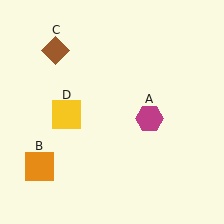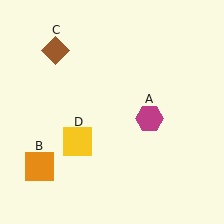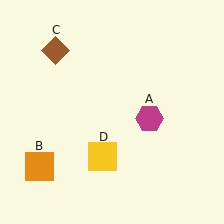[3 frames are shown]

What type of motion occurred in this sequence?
The yellow square (object D) rotated counterclockwise around the center of the scene.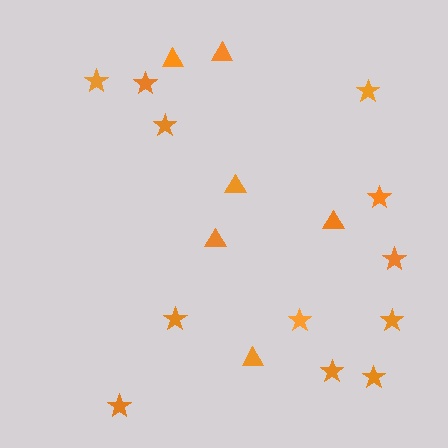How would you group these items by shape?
There are 2 groups: one group of triangles (6) and one group of stars (12).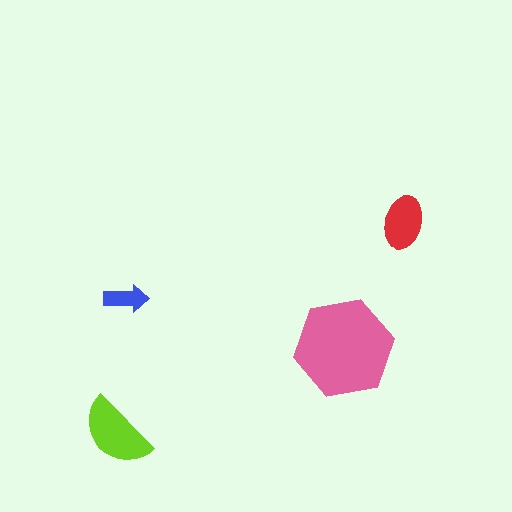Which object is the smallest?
The blue arrow.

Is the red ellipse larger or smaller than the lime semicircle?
Smaller.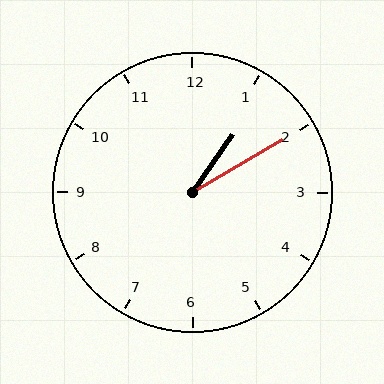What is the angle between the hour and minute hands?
Approximately 25 degrees.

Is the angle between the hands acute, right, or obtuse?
It is acute.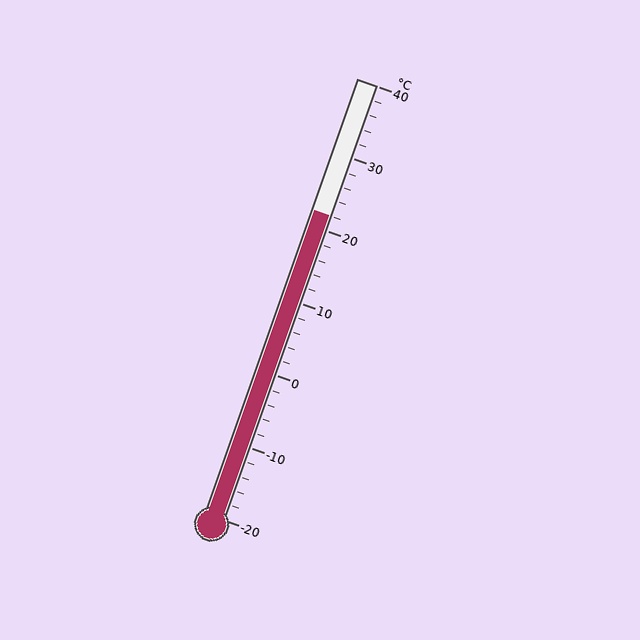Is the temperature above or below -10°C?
The temperature is above -10°C.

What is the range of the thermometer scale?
The thermometer scale ranges from -20°C to 40°C.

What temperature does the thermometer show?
The thermometer shows approximately 22°C.